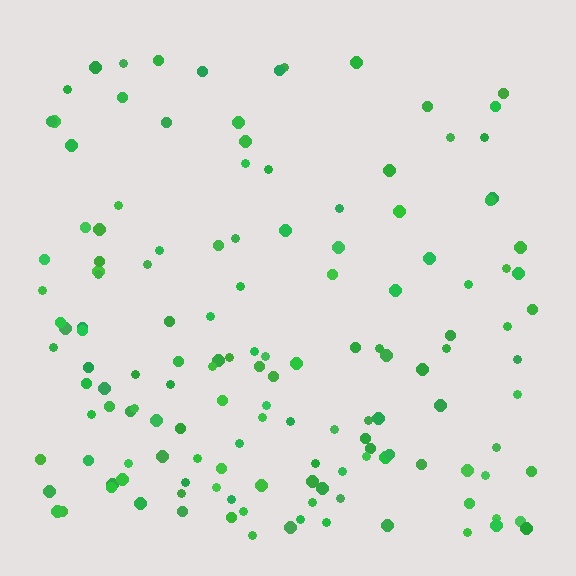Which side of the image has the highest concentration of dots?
The bottom.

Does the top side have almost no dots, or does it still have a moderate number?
Still a moderate number, just noticeably fewer than the bottom.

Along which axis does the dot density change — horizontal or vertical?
Vertical.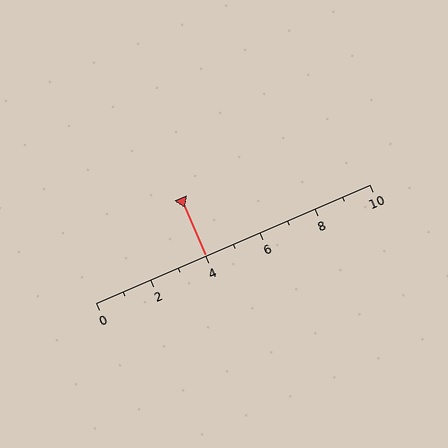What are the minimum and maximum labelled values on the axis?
The axis runs from 0 to 10.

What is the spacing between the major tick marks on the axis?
The major ticks are spaced 2 apart.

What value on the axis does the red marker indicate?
The marker indicates approximately 4.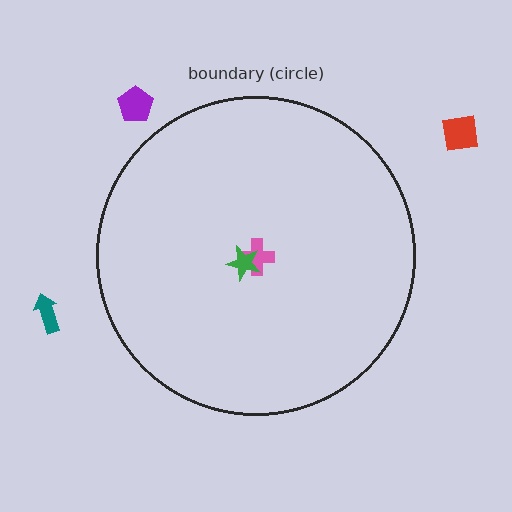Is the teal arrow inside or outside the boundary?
Outside.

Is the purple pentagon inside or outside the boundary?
Outside.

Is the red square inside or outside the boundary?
Outside.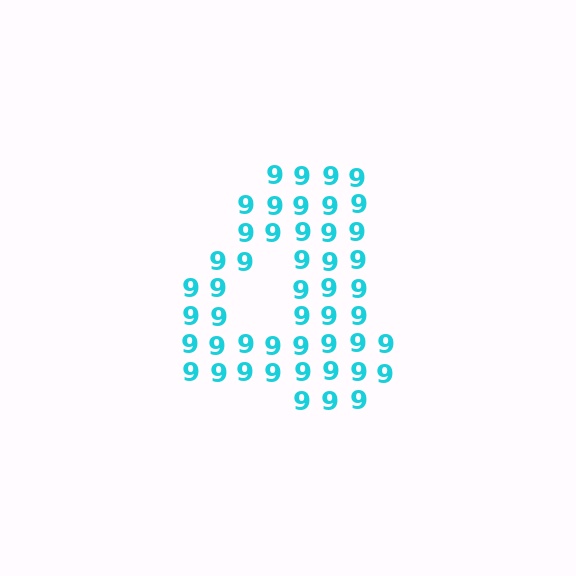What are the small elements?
The small elements are digit 9's.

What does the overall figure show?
The overall figure shows the digit 4.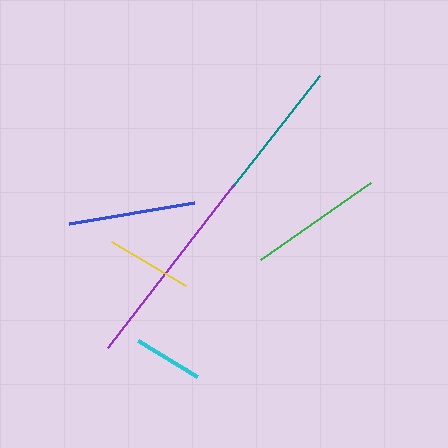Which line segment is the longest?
The purple line is the longest at approximately 206 pixels.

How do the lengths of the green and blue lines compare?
The green and blue lines are approximately the same length.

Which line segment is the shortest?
The cyan line is the shortest at approximately 70 pixels.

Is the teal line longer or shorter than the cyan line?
The teal line is longer than the cyan line.